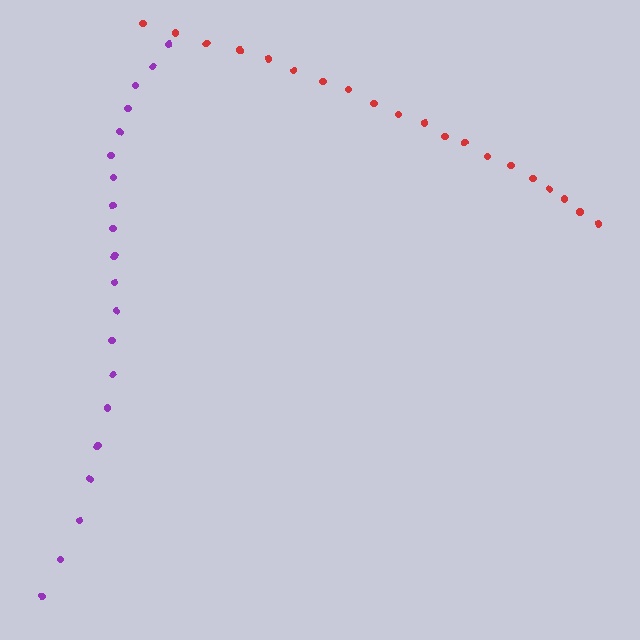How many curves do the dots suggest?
There are 2 distinct paths.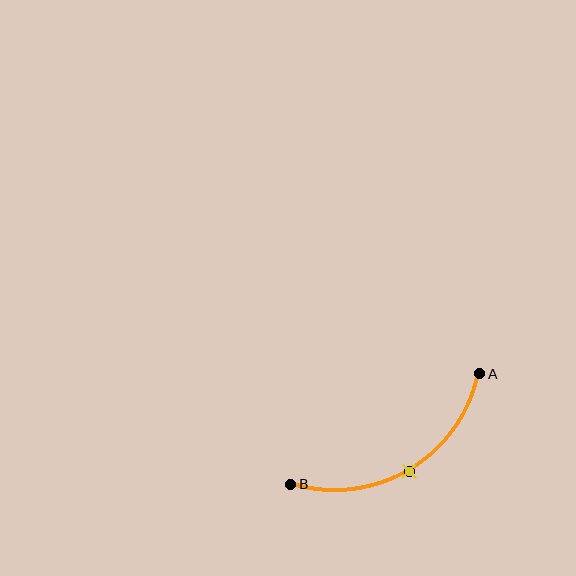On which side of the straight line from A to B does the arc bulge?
The arc bulges below the straight line connecting A and B.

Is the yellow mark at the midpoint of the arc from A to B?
Yes. The yellow mark lies on the arc at equal arc-length from both A and B — it is the arc midpoint.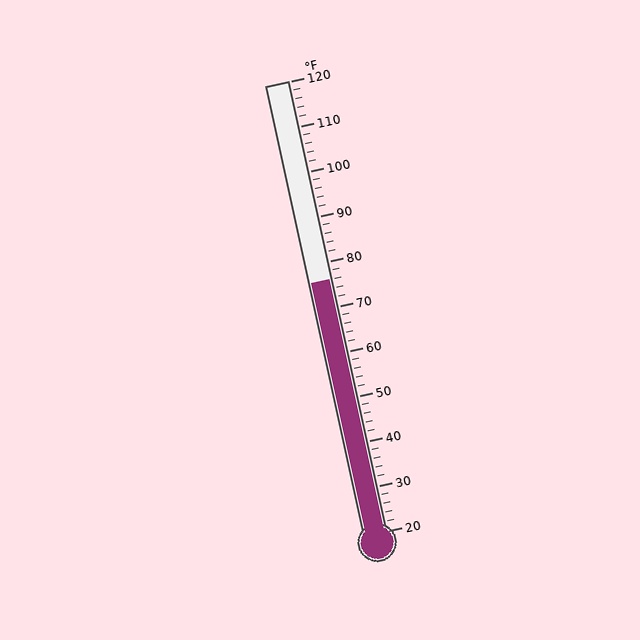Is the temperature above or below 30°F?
The temperature is above 30°F.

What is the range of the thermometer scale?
The thermometer scale ranges from 20°F to 120°F.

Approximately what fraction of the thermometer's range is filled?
The thermometer is filled to approximately 55% of its range.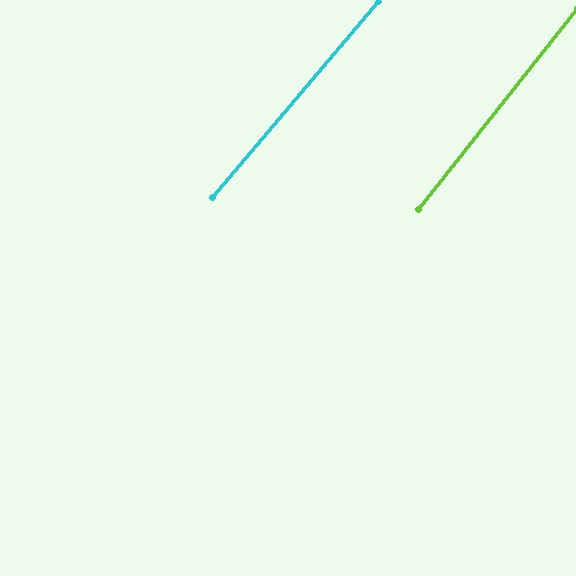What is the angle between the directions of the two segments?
Approximately 2 degrees.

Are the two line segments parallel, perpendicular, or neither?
Parallel — their directions differ by only 1.9°.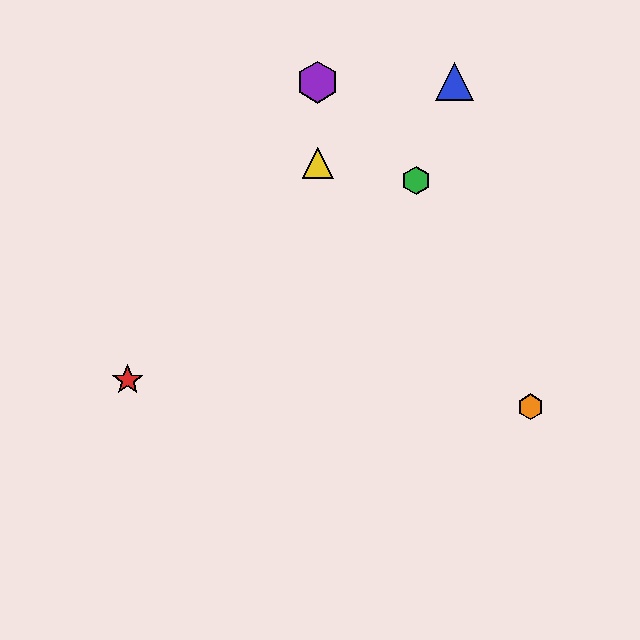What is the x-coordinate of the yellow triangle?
The yellow triangle is at x≈318.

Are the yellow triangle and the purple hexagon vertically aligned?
Yes, both are at x≈318.